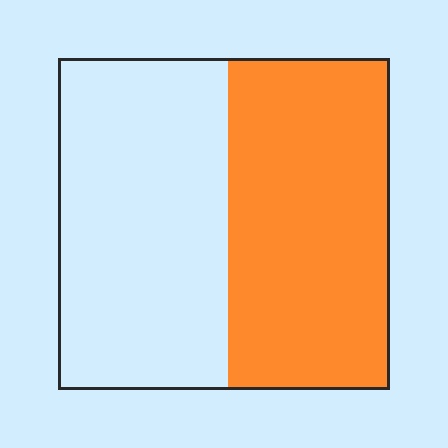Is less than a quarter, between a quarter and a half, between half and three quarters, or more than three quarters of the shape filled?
Between a quarter and a half.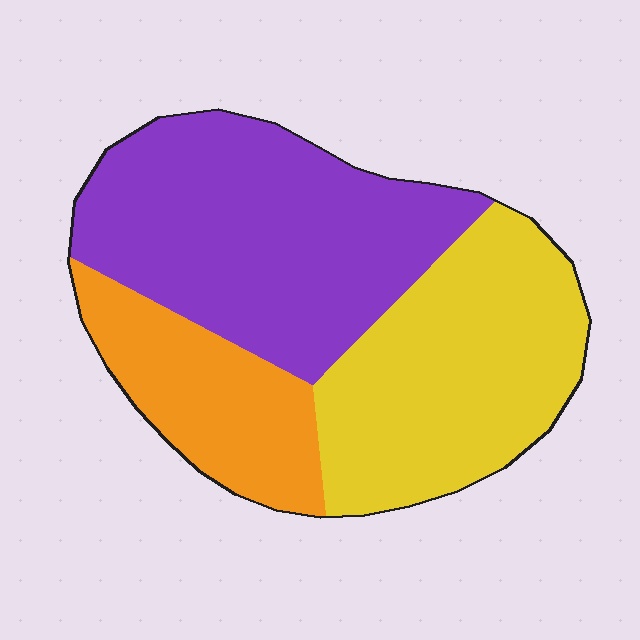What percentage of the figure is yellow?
Yellow covers roughly 35% of the figure.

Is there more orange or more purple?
Purple.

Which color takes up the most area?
Purple, at roughly 45%.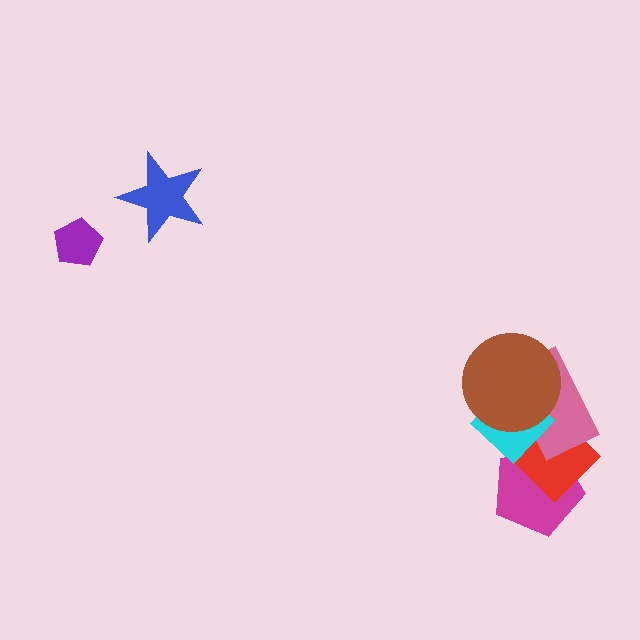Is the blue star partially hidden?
No, no other shape covers it.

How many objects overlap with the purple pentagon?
0 objects overlap with the purple pentagon.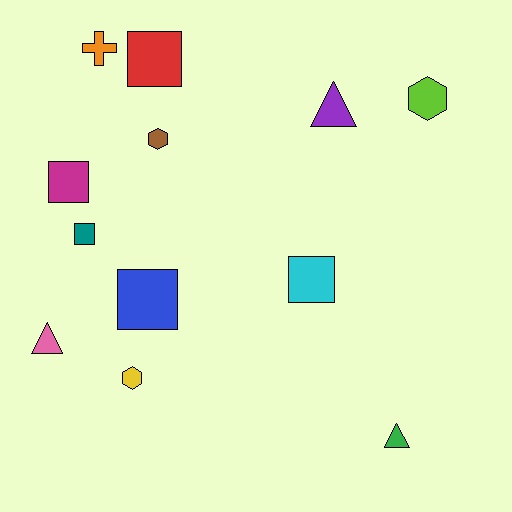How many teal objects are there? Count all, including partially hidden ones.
There is 1 teal object.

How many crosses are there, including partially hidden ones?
There is 1 cross.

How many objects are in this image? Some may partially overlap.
There are 12 objects.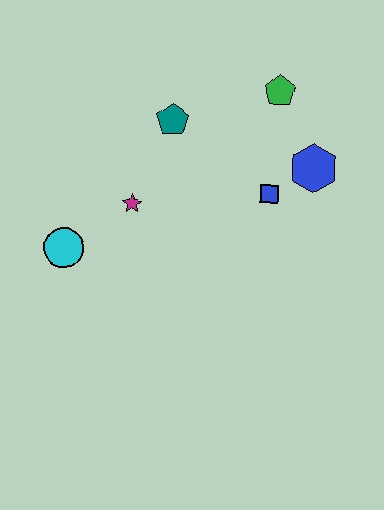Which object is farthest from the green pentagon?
The cyan circle is farthest from the green pentagon.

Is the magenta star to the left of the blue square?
Yes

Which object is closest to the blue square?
The blue hexagon is closest to the blue square.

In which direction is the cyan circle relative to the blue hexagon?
The cyan circle is to the left of the blue hexagon.